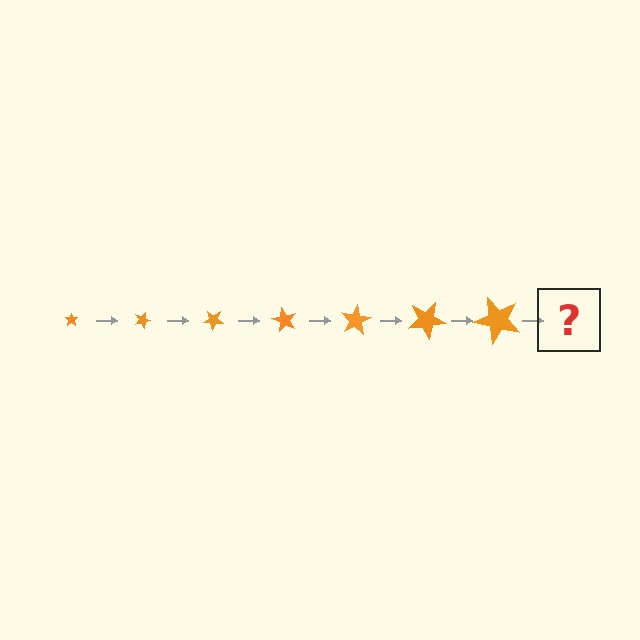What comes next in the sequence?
The next element should be a star, larger than the previous one and rotated 140 degrees from the start.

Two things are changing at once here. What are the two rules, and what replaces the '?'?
The two rules are that the star grows larger each step and it rotates 20 degrees each step. The '?' should be a star, larger than the previous one and rotated 140 degrees from the start.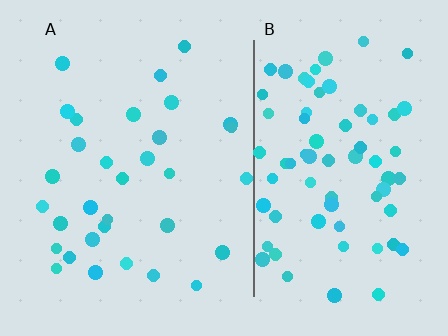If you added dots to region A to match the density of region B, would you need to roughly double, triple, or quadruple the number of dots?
Approximately double.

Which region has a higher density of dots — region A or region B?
B (the right).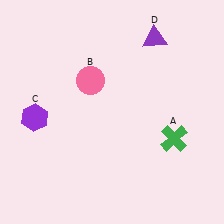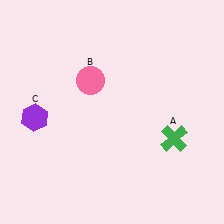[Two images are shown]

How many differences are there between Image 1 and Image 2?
There is 1 difference between the two images.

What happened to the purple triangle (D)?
The purple triangle (D) was removed in Image 2. It was in the top-right area of Image 1.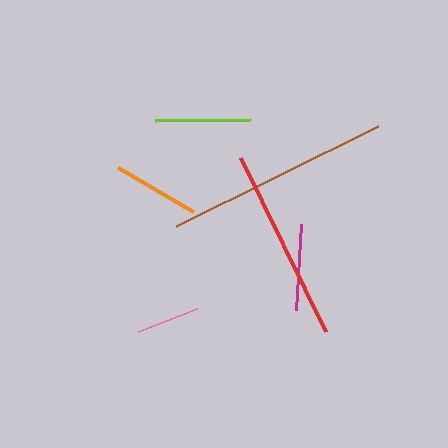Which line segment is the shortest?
The pink line is the shortest at approximately 63 pixels.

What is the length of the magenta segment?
The magenta segment is approximately 87 pixels long.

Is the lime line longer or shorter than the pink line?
The lime line is longer than the pink line.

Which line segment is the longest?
The brown line is the longest at approximately 225 pixels.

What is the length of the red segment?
The red segment is approximately 193 pixels long.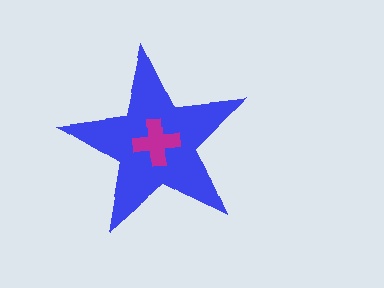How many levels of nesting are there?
2.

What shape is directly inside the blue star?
The magenta cross.